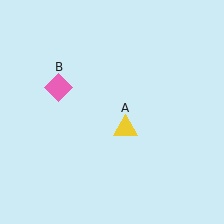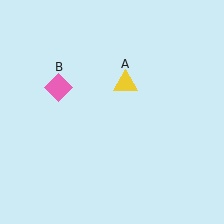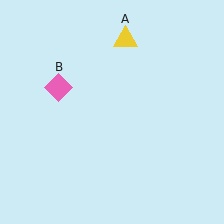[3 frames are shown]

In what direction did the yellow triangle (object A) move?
The yellow triangle (object A) moved up.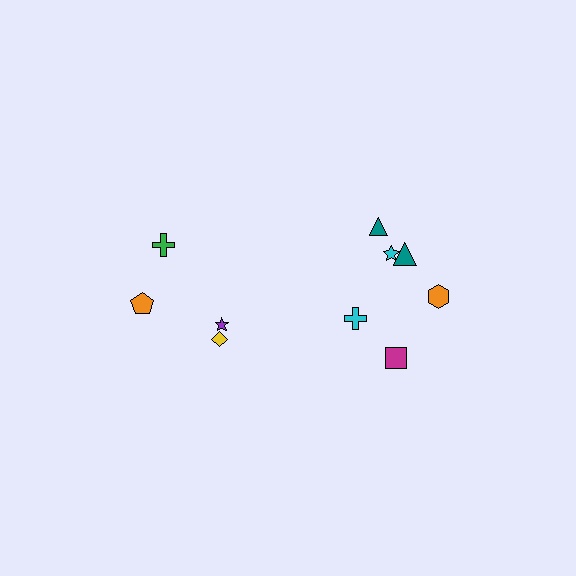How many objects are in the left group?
There are 4 objects.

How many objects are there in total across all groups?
There are 10 objects.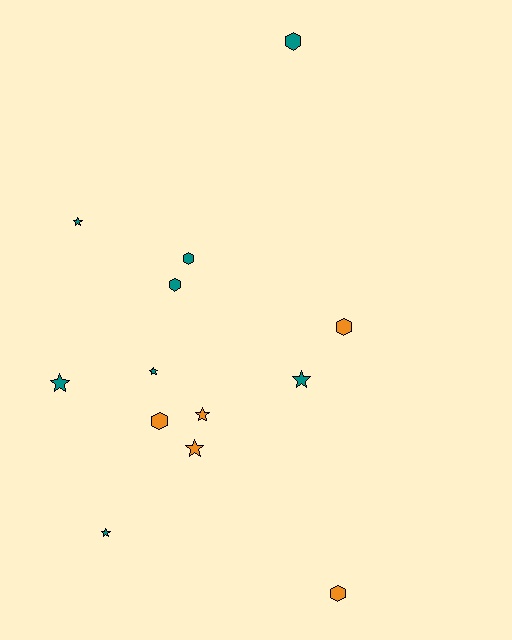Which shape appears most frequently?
Star, with 7 objects.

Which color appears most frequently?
Teal, with 8 objects.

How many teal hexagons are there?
There are 3 teal hexagons.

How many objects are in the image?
There are 13 objects.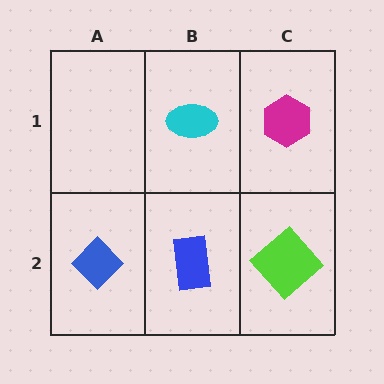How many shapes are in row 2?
3 shapes.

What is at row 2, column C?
A lime diamond.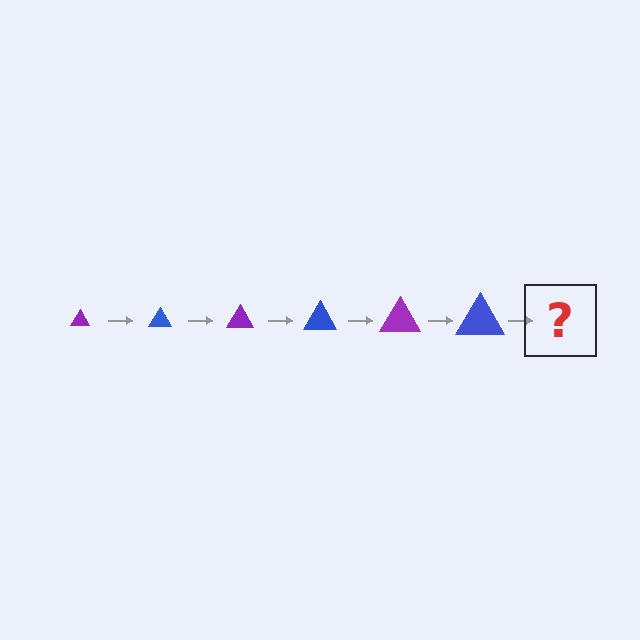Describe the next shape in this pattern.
It should be a purple triangle, larger than the previous one.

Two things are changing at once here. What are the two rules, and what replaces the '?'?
The two rules are that the triangle grows larger each step and the color cycles through purple and blue. The '?' should be a purple triangle, larger than the previous one.